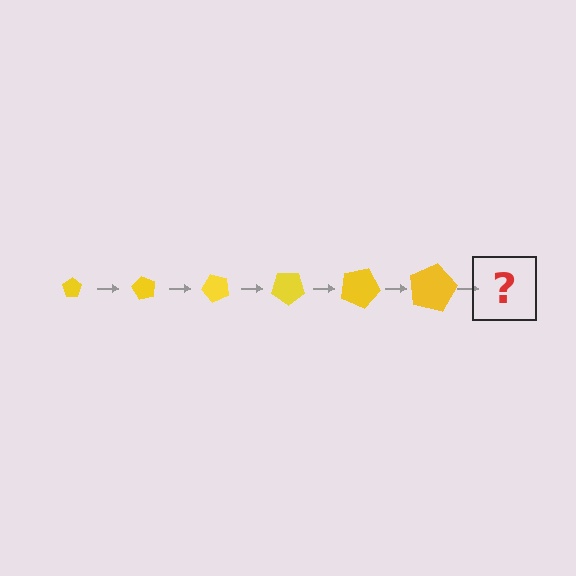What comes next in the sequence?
The next element should be a pentagon, larger than the previous one and rotated 360 degrees from the start.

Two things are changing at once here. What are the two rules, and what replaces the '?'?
The two rules are that the pentagon grows larger each step and it rotates 60 degrees each step. The '?' should be a pentagon, larger than the previous one and rotated 360 degrees from the start.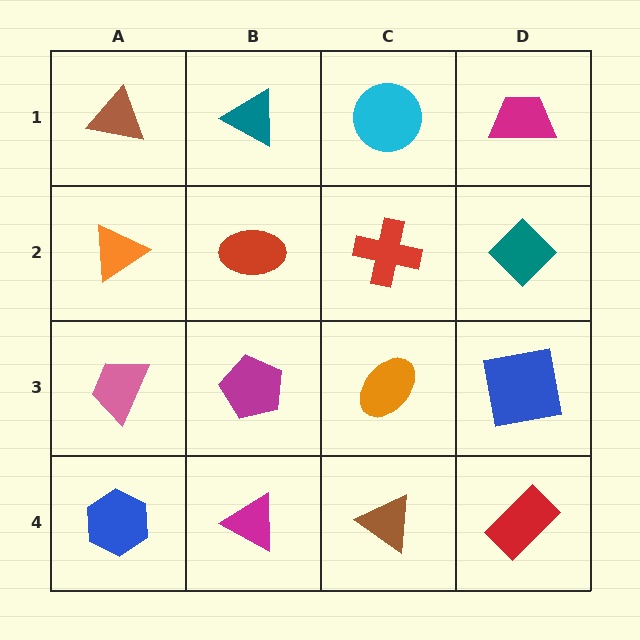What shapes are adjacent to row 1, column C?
A red cross (row 2, column C), a teal triangle (row 1, column B), a magenta trapezoid (row 1, column D).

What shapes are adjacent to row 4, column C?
An orange ellipse (row 3, column C), a magenta triangle (row 4, column B), a red rectangle (row 4, column D).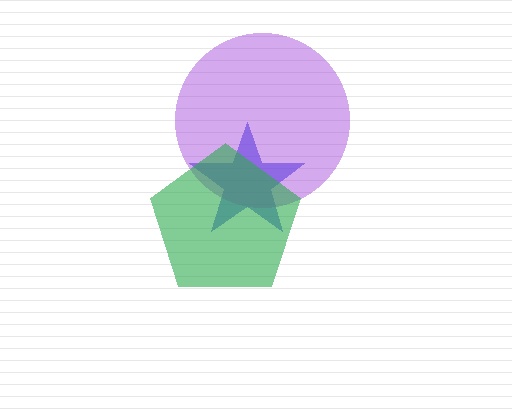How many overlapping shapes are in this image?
There are 3 overlapping shapes in the image.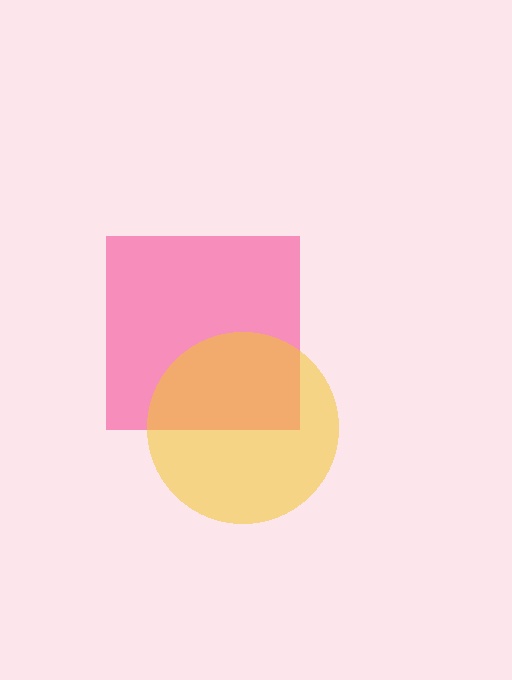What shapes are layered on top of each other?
The layered shapes are: a pink square, a yellow circle.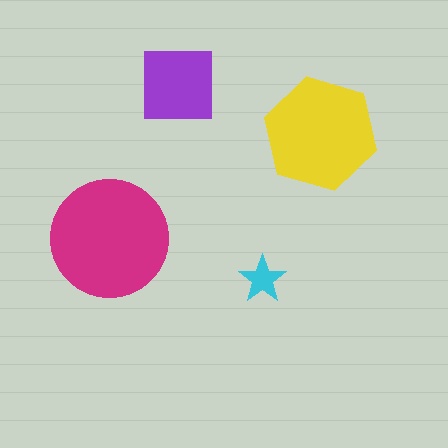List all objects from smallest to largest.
The cyan star, the purple square, the yellow hexagon, the magenta circle.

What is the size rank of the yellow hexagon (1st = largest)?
2nd.